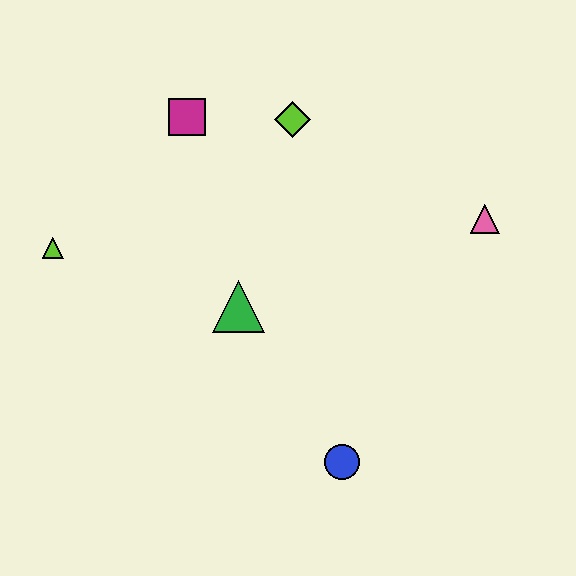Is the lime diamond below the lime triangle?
No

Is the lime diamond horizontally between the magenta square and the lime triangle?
No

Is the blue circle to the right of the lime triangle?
Yes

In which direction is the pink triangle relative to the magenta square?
The pink triangle is to the right of the magenta square.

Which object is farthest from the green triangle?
The pink triangle is farthest from the green triangle.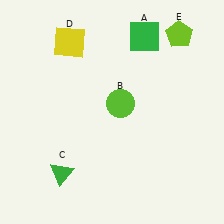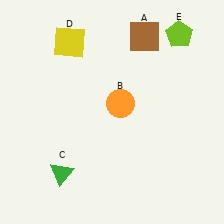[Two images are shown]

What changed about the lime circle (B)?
In Image 1, B is lime. In Image 2, it changed to orange.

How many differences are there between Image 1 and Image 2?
There are 2 differences between the two images.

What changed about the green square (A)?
In Image 1, A is green. In Image 2, it changed to brown.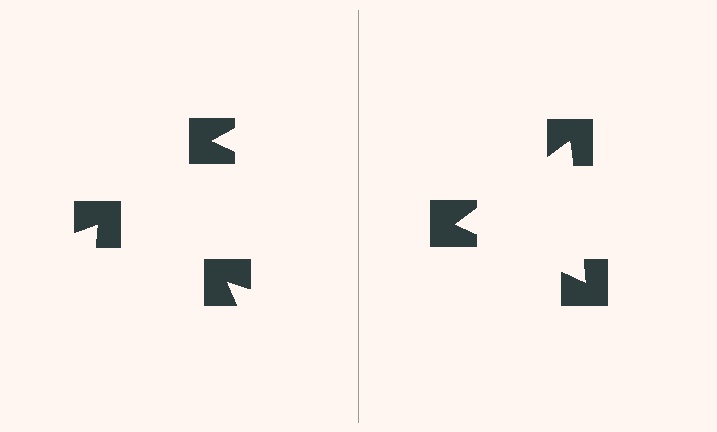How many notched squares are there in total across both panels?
6 — 3 on each side.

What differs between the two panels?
The notched squares are positioned identically on both sides; only the wedge orientations differ. On the right they align to a triangle; on the left they are misaligned.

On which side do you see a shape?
An illusory triangle appears on the right side. On the left side the wedge cuts are rotated, so no coherent shape forms.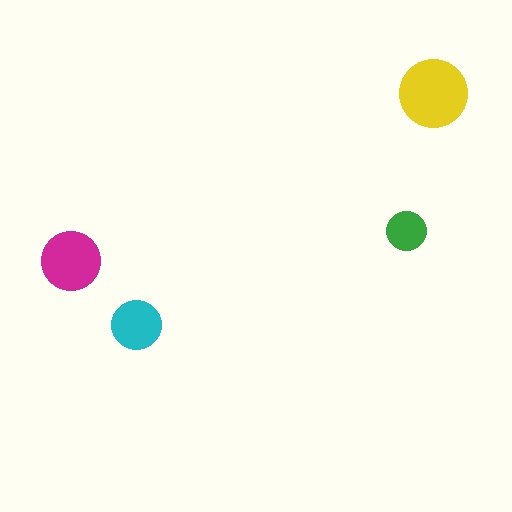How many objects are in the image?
There are 4 objects in the image.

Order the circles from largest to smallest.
the yellow one, the magenta one, the cyan one, the green one.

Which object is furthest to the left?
The magenta circle is leftmost.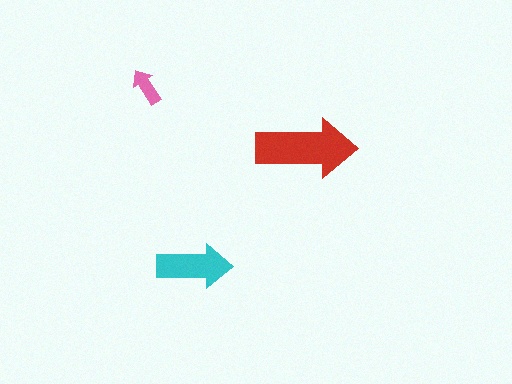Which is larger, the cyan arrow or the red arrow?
The red one.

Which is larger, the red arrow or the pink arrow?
The red one.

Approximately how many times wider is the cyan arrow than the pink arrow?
About 2 times wider.